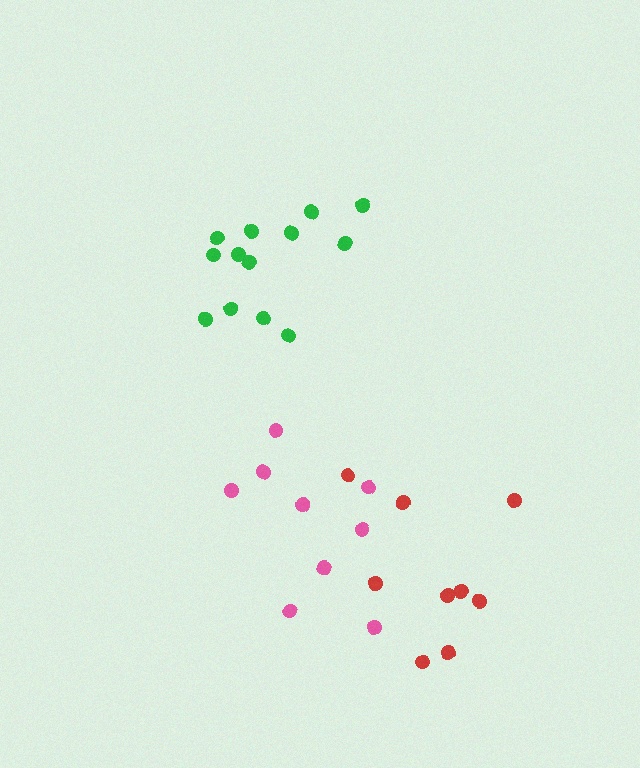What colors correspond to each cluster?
The clusters are colored: green, red, pink.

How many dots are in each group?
Group 1: 13 dots, Group 2: 9 dots, Group 3: 9 dots (31 total).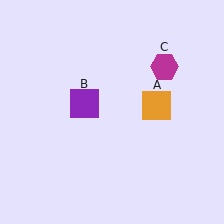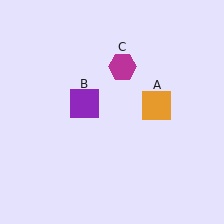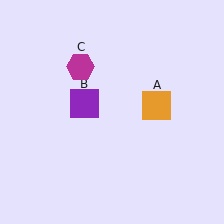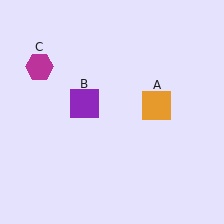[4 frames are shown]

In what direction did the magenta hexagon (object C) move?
The magenta hexagon (object C) moved left.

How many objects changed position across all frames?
1 object changed position: magenta hexagon (object C).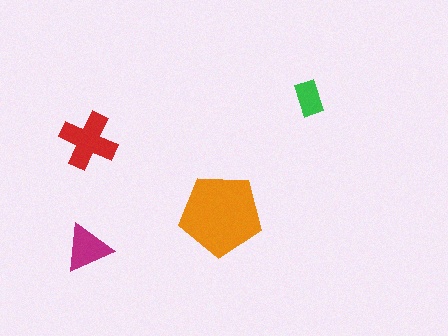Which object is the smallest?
The green rectangle.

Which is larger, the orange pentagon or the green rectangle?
The orange pentagon.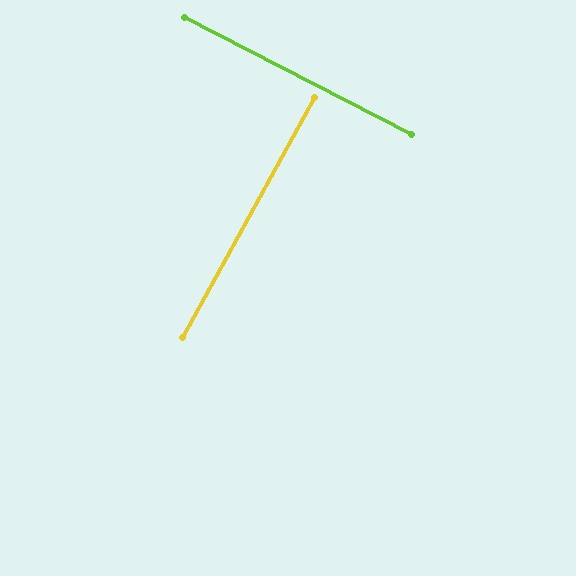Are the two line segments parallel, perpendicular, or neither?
Perpendicular — they meet at approximately 88°.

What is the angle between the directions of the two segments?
Approximately 88 degrees.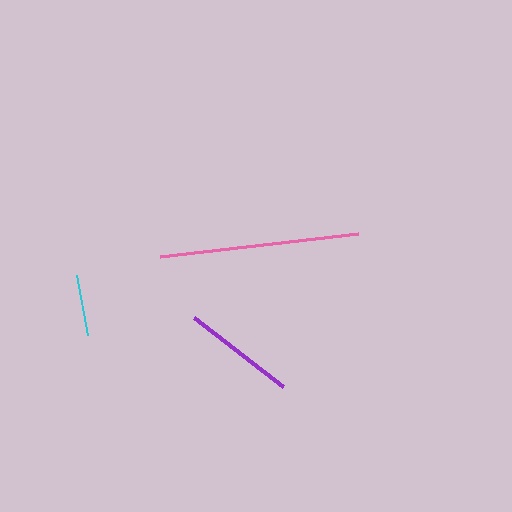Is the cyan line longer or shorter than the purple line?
The purple line is longer than the cyan line.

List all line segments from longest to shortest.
From longest to shortest: pink, purple, cyan.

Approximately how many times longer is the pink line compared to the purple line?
The pink line is approximately 1.8 times the length of the purple line.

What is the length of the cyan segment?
The cyan segment is approximately 61 pixels long.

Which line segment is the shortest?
The cyan line is the shortest at approximately 61 pixels.